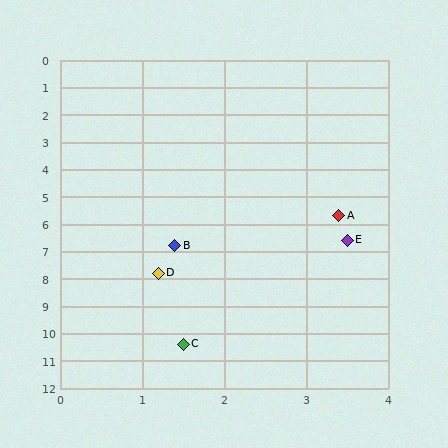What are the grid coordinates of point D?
Point D is at approximately (1.2, 7.8).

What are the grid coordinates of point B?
Point B is at approximately (1.4, 6.8).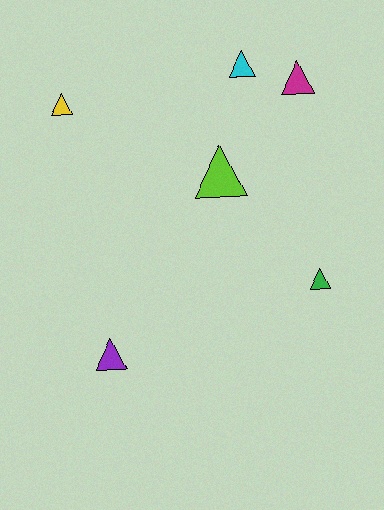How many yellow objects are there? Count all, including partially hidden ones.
There is 1 yellow object.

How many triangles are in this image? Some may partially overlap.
There are 6 triangles.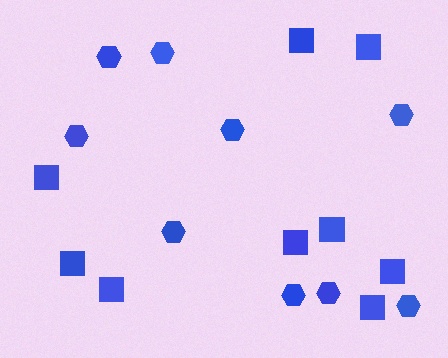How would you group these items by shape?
There are 2 groups: one group of squares (9) and one group of hexagons (9).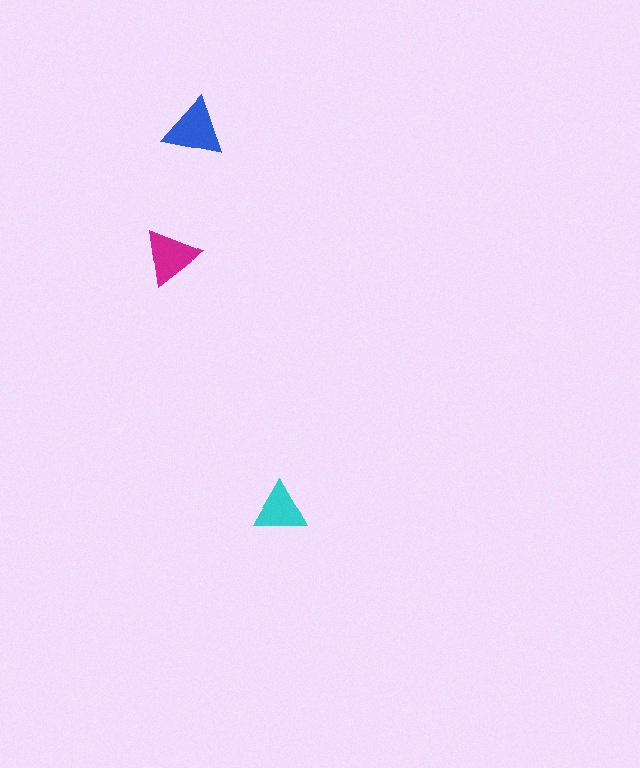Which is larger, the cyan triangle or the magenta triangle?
The magenta one.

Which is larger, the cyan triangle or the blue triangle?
The blue one.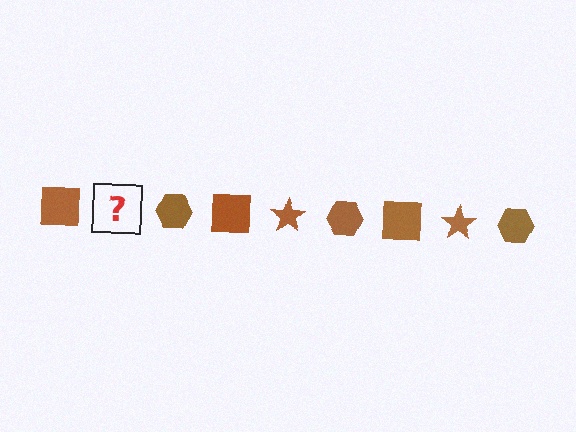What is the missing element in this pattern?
The missing element is a brown star.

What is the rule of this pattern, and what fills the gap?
The rule is that the pattern cycles through square, star, hexagon shapes in brown. The gap should be filled with a brown star.